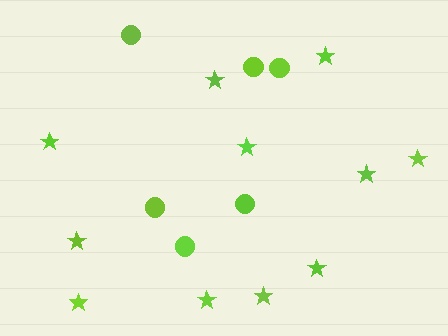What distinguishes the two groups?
There are 2 groups: one group of circles (6) and one group of stars (11).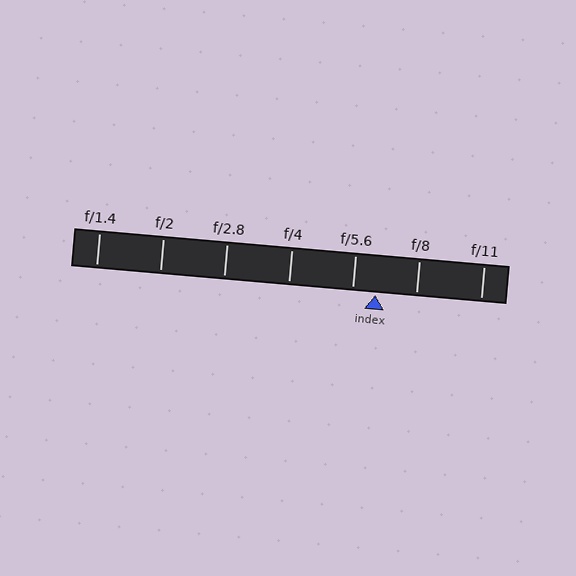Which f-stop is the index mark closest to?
The index mark is closest to f/5.6.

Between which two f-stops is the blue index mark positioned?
The index mark is between f/5.6 and f/8.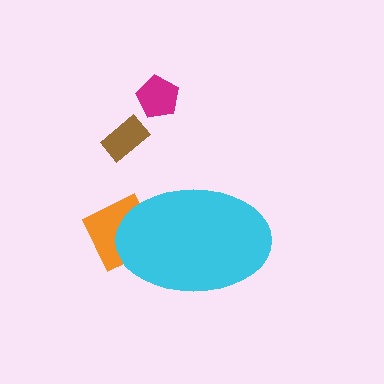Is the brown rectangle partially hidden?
No, the brown rectangle is fully visible.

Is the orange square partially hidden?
Yes, the orange square is partially hidden behind the cyan ellipse.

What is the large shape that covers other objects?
A cyan ellipse.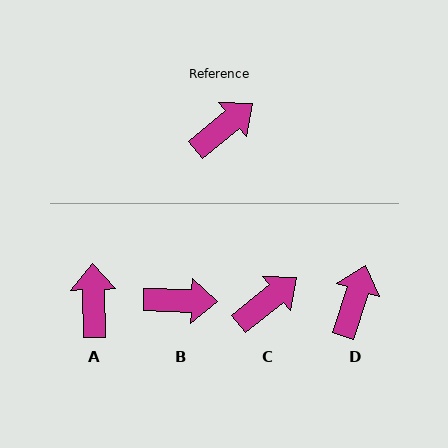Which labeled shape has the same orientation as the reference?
C.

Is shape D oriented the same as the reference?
No, it is off by about 33 degrees.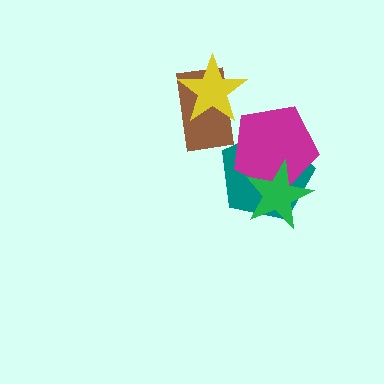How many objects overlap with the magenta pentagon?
2 objects overlap with the magenta pentagon.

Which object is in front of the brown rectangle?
The yellow star is in front of the brown rectangle.